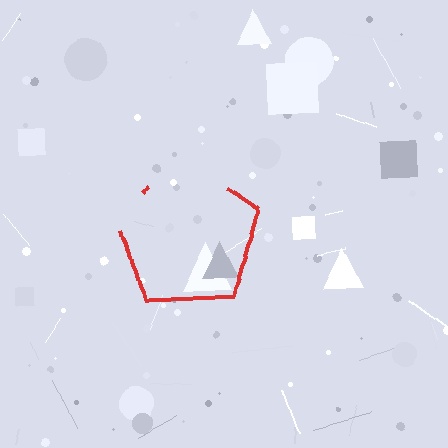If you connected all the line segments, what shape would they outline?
They would outline a pentagon.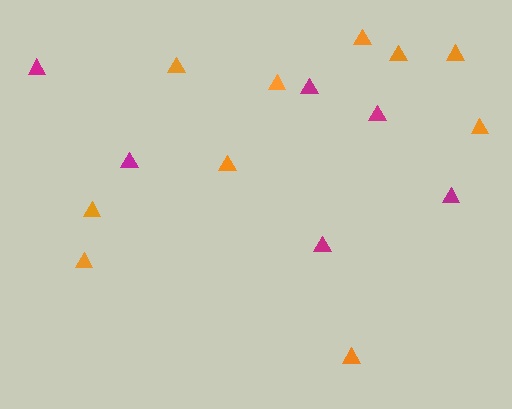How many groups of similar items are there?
There are 2 groups: one group of magenta triangles (6) and one group of orange triangles (10).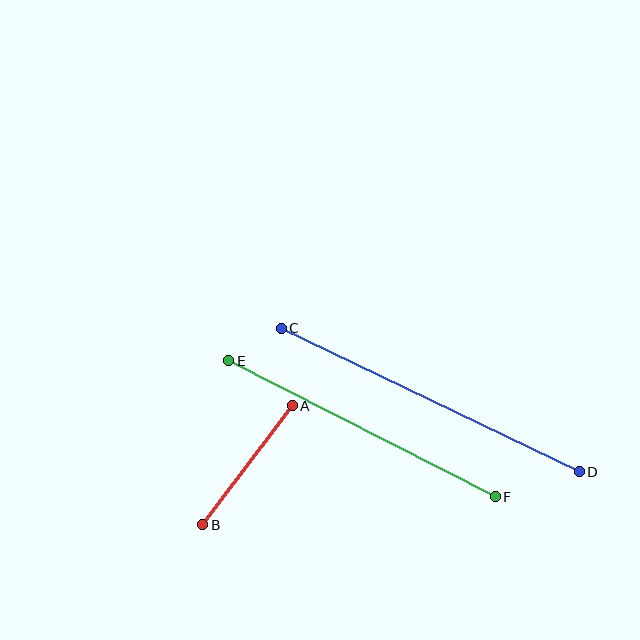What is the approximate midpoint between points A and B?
The midpoint is at approximately (247, 465) pixels.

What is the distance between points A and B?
The distance is approximately 149 pixels.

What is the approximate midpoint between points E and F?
The midpoint is at approximately (362, 429) pixels.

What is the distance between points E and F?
The distance is approximately 299 pixels.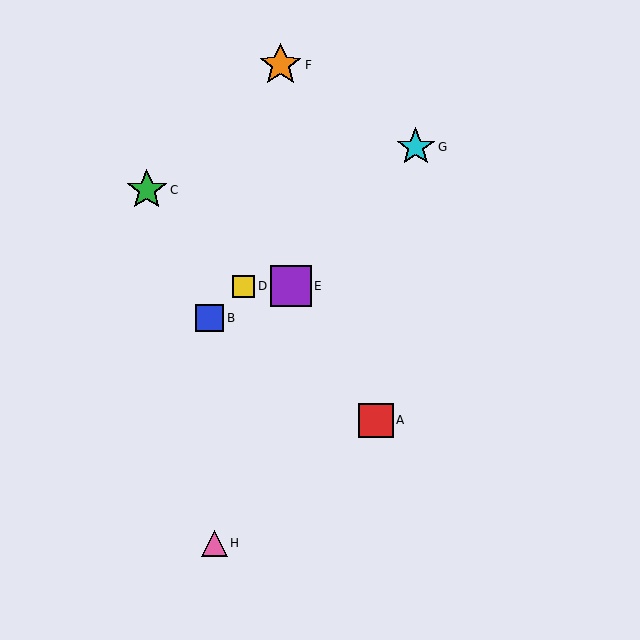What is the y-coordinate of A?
Object A is at y≈420.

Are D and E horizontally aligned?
Yes, both are at y≈286.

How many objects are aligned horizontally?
2 objects (D, E) are aligned horizontally.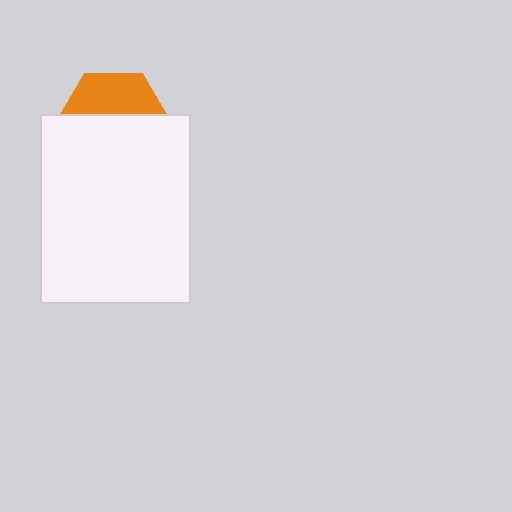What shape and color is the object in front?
The object in front is a white rectangle.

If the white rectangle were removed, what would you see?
You would see the complete orange hexagon.